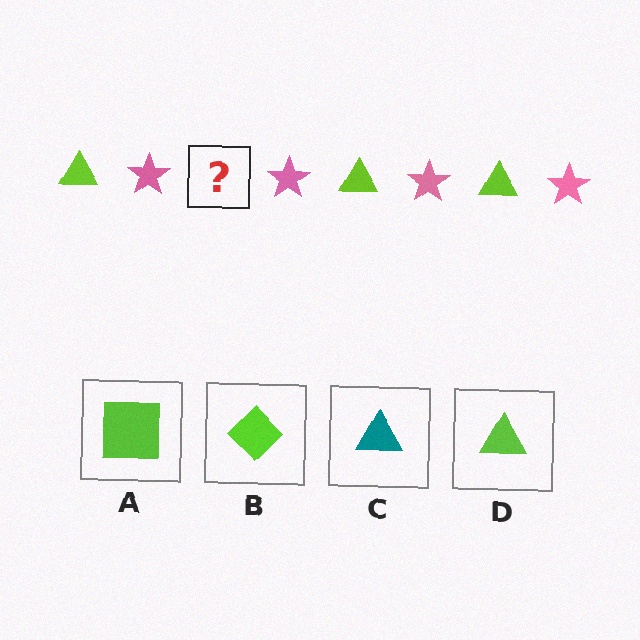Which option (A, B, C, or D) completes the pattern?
D.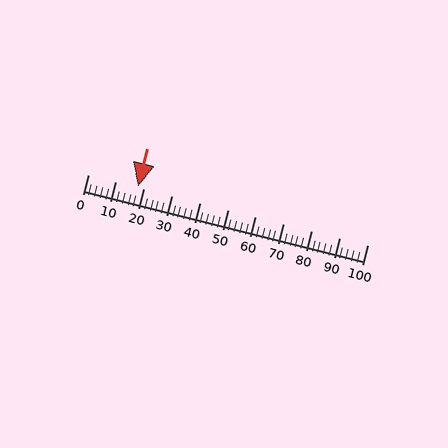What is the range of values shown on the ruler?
The ruler shows values from 0 to 100.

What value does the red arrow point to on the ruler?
The red arrow points to approximately 18.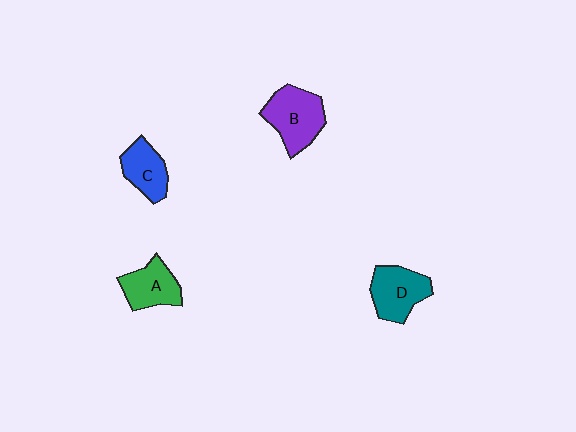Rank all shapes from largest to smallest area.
From largest to smallest: B (purple), D (teal), A (green), C (blue).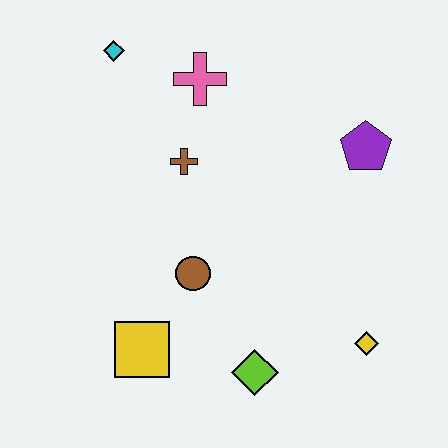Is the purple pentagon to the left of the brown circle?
No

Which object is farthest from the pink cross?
The yellow diamond is farthest from the pink cross.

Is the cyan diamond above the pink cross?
Yes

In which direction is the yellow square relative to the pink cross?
The yellow square is below the pink cross.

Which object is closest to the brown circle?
The yellow square is closest to the brown circle.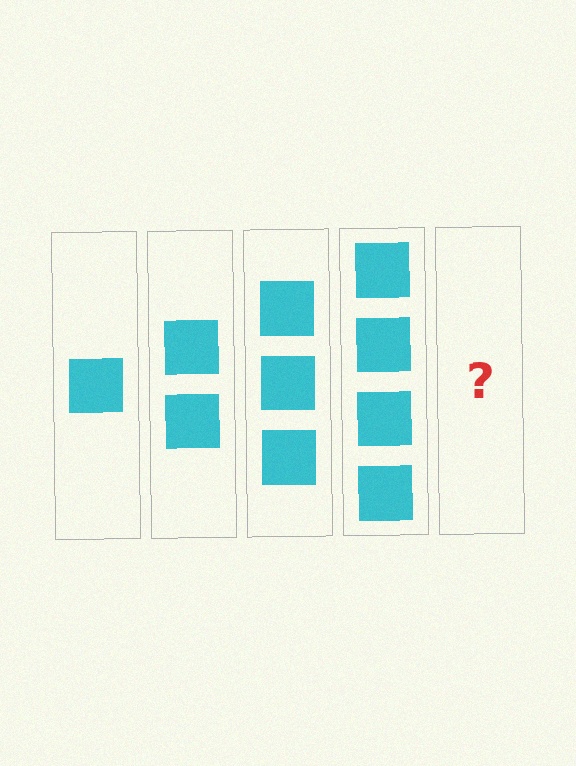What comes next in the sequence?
The next element should be 5 squares.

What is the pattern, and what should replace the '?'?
The pattern is that each step adds one more square. The '?' should be 5 squares.